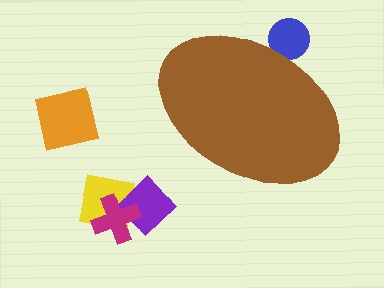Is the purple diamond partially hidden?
No, the purple diamond is fully visible.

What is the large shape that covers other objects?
A brown ellipse.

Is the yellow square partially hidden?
No, the yellow square is fully visible.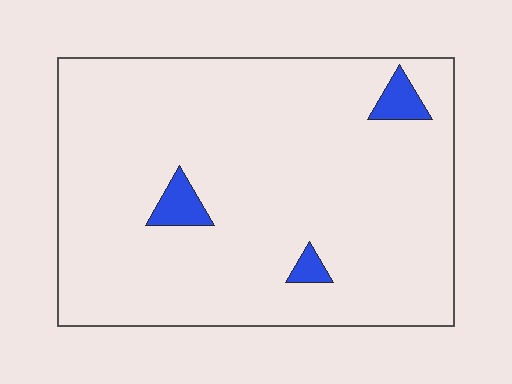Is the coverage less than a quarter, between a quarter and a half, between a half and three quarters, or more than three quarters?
Less than a quarter.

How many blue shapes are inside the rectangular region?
3.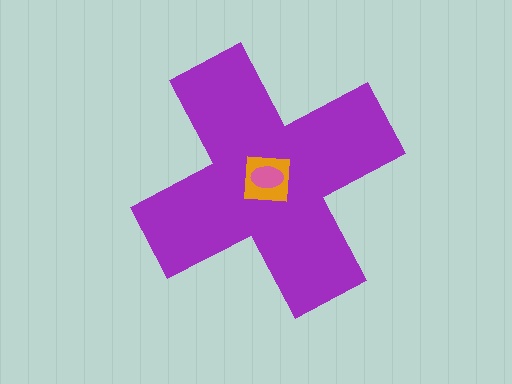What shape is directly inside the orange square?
The pink ellipse.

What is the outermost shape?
The purple cross.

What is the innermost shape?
The pink ellipse.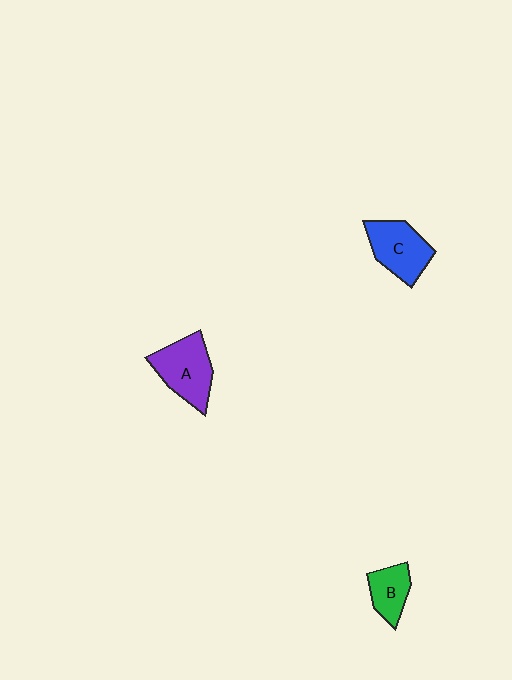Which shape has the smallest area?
Shape B (green).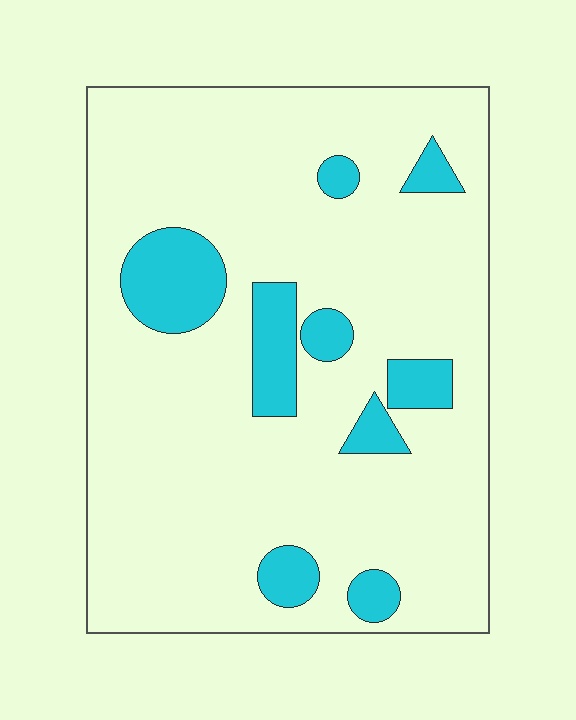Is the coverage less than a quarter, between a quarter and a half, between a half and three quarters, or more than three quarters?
Less than a quarter.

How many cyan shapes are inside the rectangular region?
9.